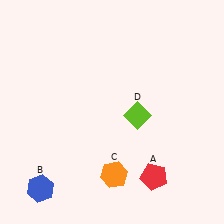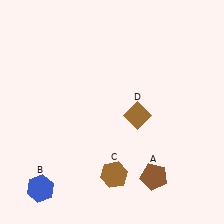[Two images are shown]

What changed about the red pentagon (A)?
In Image 1, A is red. In Image 2, it changed to brown.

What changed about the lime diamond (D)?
In Image 1, D is lime. In Image 2, it changed to brown.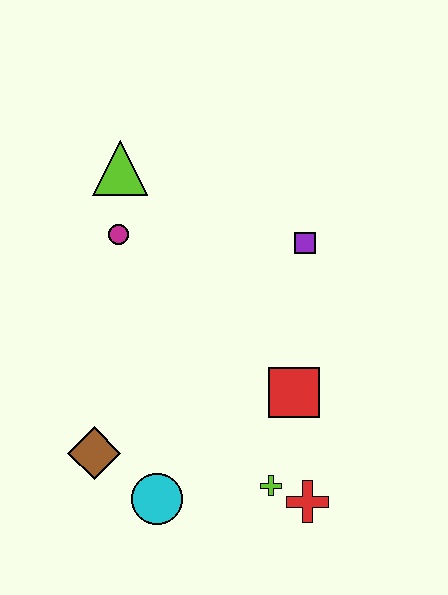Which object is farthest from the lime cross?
The lime triangle is farthest from the lime cross.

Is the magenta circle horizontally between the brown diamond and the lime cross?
Yes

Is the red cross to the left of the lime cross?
No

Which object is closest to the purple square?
The red square is closest to the purple square.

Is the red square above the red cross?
Yes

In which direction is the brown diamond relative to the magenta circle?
The brown diamond is below the magenta circle.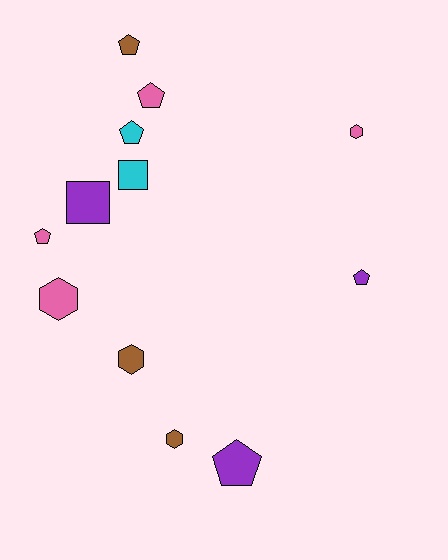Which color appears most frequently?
Pink, with 4 objects.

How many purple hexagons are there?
There are no purple hexagons.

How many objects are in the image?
There are 12 objects.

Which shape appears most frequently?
Pentagon, with 6 objects.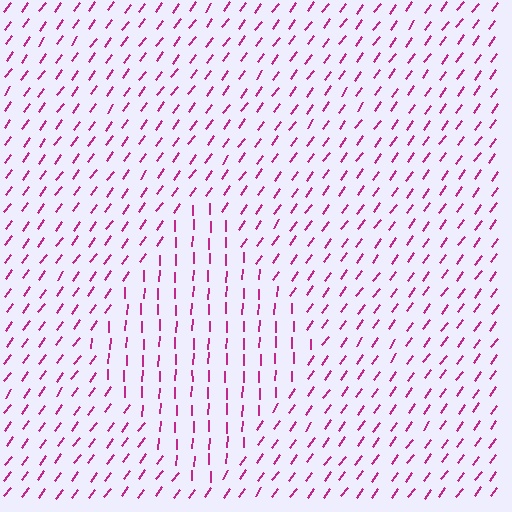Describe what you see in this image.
The image is filled with small magenta line segments. A diamond region in the image has lines oriented differently from the surrounding lines, creating a visible texture boundary.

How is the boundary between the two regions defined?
The boundary is defined purely by a change in line orientation (approximately 34 degrees difference). All lines are the same color and thickness.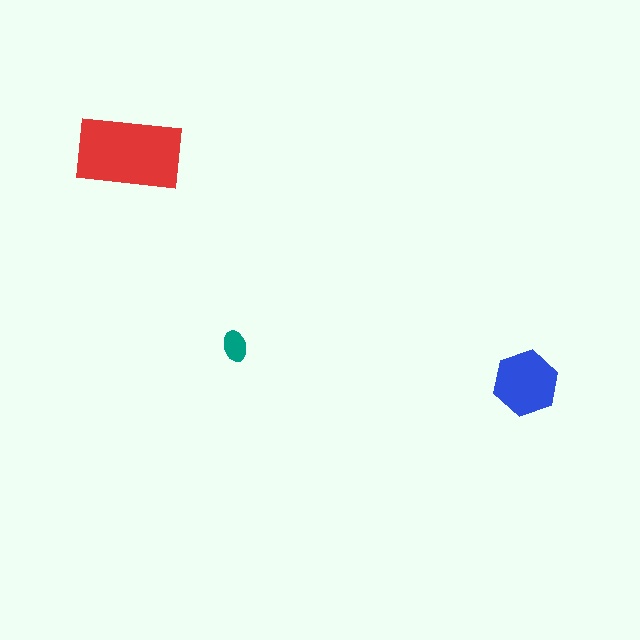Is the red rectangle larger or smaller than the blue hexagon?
Larger.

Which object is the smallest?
The teal ellipse.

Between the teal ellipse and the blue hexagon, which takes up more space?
The blue hexagon.